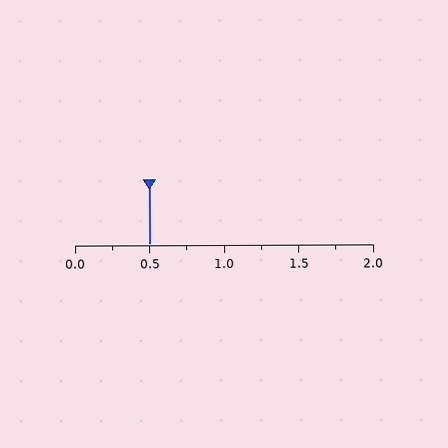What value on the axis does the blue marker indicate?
The marker indicates approximately 0.5.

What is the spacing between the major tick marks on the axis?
The major ticks are spaced 0.5 apart.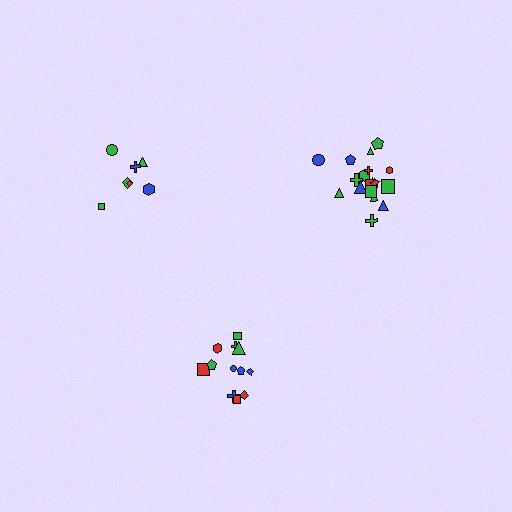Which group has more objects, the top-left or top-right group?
The top-right group.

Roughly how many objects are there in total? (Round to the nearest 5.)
Roughly 35 objects in total.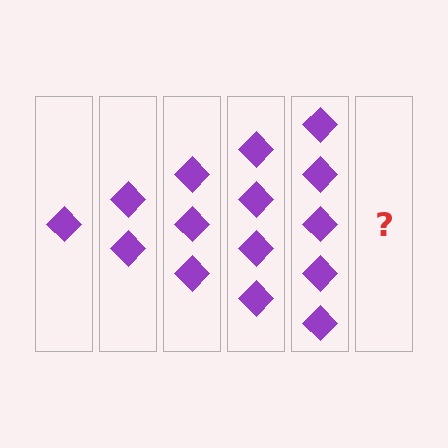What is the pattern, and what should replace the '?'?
The pattern is that each step adds one more diamond. The '?' should be 6 diamonds.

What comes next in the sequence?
The next element should be 6 diamonds.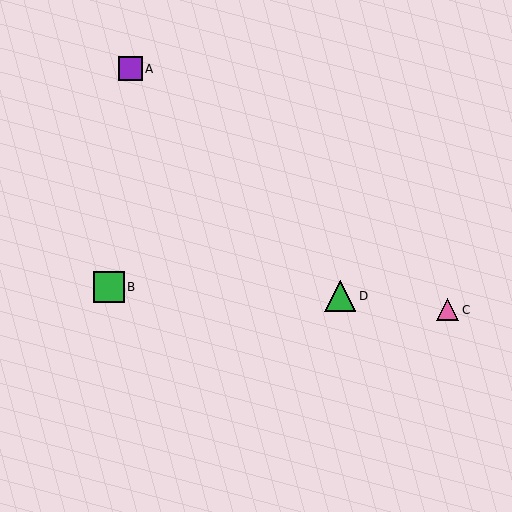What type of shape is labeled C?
Shape C is a pink triangle.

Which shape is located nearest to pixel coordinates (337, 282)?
The green triangle (labeled D) at (340, 296) is nearest to that location.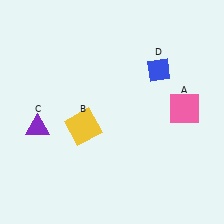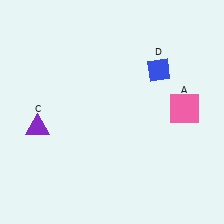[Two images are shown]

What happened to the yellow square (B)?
The yellow square (B) was removed in Image 2. It was in the bottom-left area of Image 1.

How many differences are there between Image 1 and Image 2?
There is 1 difference between the two images.